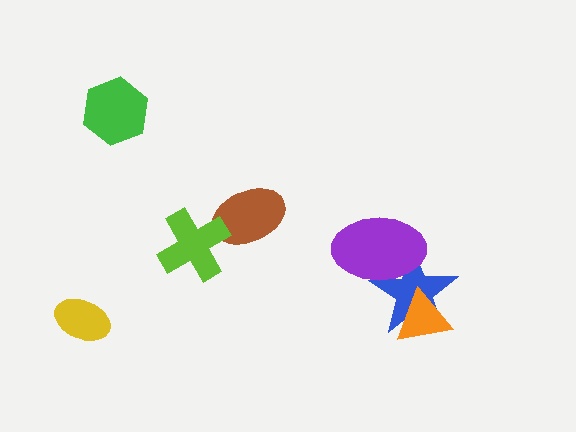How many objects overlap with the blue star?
2 objects overlap with the blue star.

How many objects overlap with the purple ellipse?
1 object overlaps with the purple ellipse.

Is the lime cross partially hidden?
No, no other shape covers it.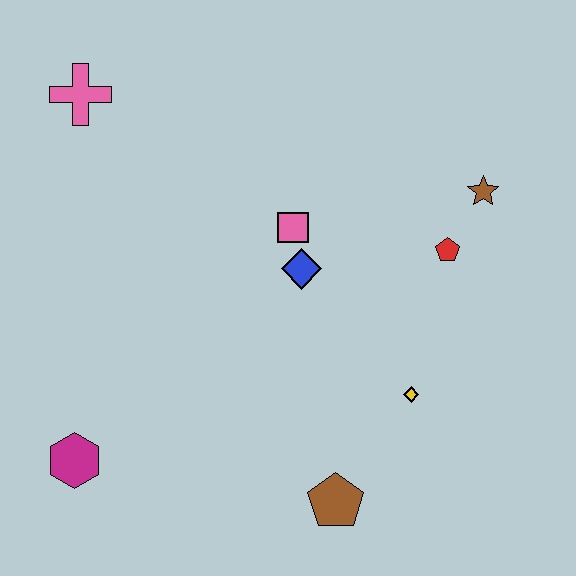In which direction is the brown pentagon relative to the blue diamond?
The brown pentagon is below the blue diamond.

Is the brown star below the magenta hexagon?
No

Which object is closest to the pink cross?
The pink square is closest to the pink cross.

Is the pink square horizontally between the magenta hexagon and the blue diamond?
Yes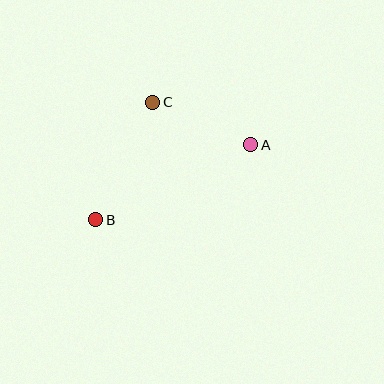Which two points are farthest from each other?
Points A and B are farthest from each other.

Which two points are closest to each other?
Points A and C are closest to each other.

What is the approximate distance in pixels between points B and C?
The distance between B and C is approximately 131 pixels.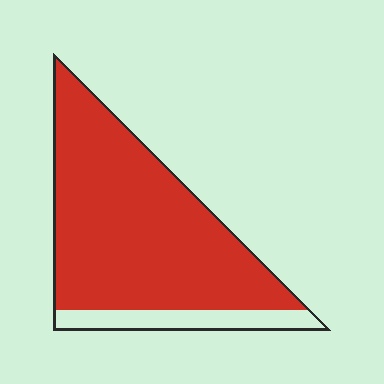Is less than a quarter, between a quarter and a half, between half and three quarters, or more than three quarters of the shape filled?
More than three quarters.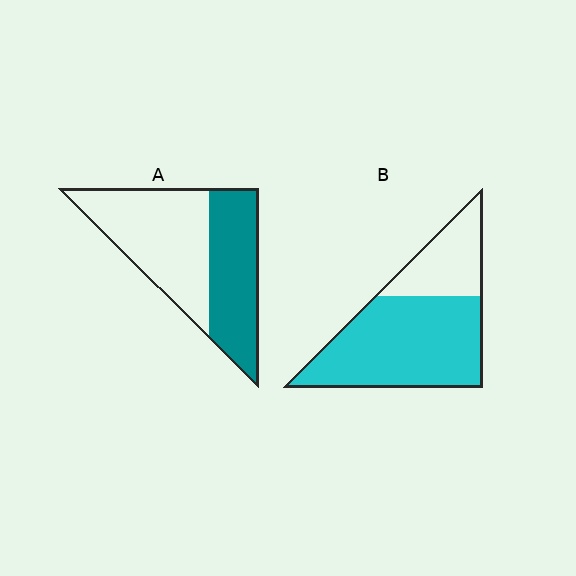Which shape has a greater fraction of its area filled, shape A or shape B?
Shape B.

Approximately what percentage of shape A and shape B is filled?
A is approximately 45% and B is approximately 70%.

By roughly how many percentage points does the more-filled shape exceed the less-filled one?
By roughly 25 percentage points (B over A).